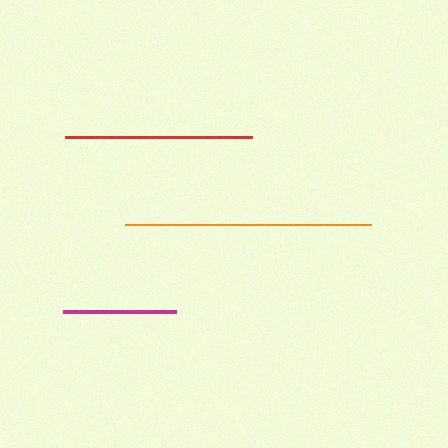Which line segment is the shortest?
The magenta line is the shortest at approximately 113 pixels.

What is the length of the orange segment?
The orange segment is approximately 246 pixels long.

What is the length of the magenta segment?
The magenta segment is approximately 113 pixels long.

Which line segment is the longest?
The orange line is the longest at approximately 246 pixels.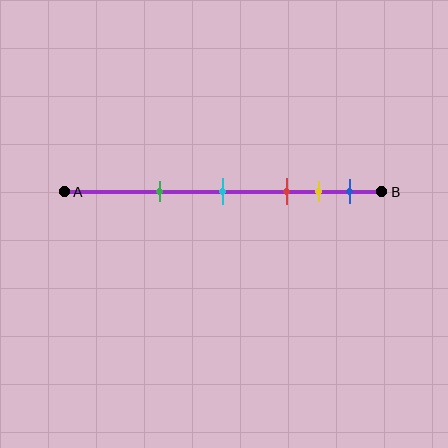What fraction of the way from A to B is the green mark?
The green mark is approximately 30% (0.3) of the way from A to B.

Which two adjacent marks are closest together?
The yellow and blue marks are the closest adjacent pair.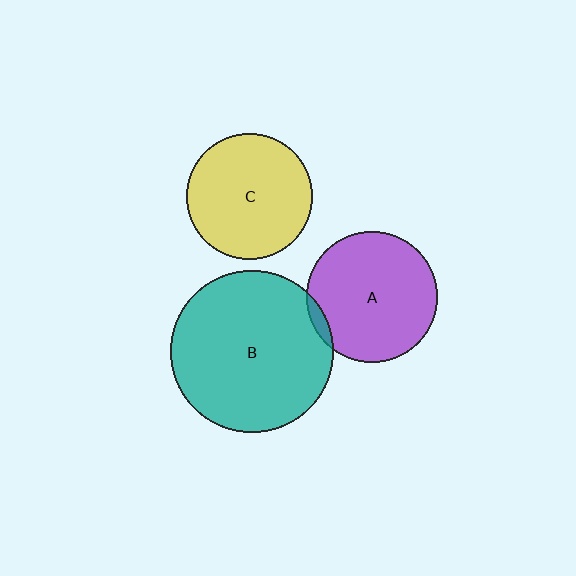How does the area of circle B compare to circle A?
Approximately 1.5 times.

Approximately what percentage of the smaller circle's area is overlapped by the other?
Approximately 5%.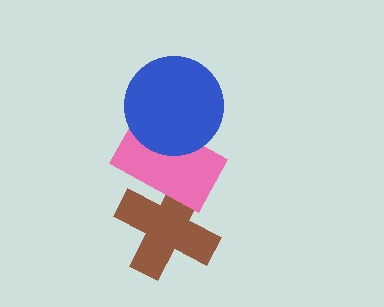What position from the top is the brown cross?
The brown cross is 3rd from the top.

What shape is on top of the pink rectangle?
The blue circle is on top of the pink rectangle.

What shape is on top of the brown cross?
The pink rectangle is on top of the brown cross.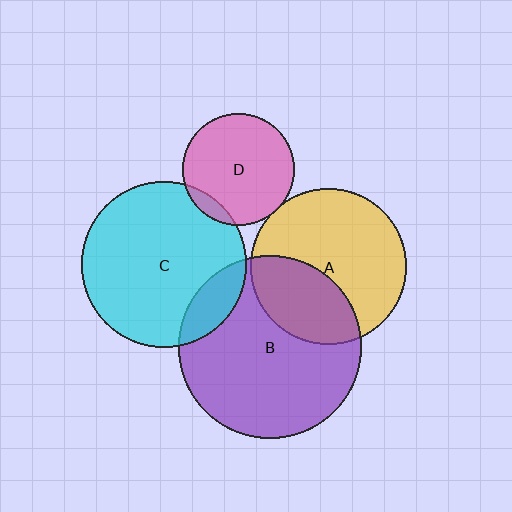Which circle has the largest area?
Circle B (purple).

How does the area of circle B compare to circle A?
Approximately 1.4 times.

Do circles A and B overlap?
Yes.